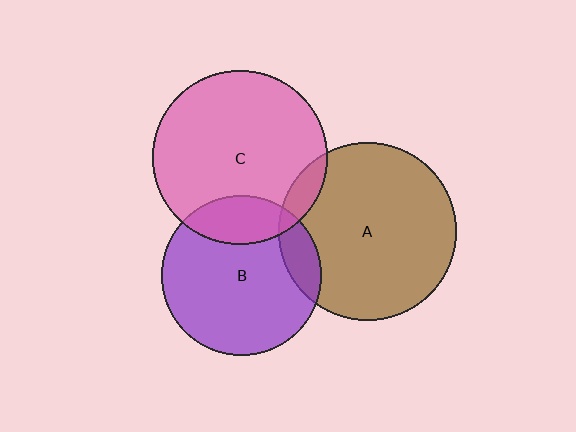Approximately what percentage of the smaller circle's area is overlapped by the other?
Approximately 10%.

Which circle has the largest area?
Circle A (brown).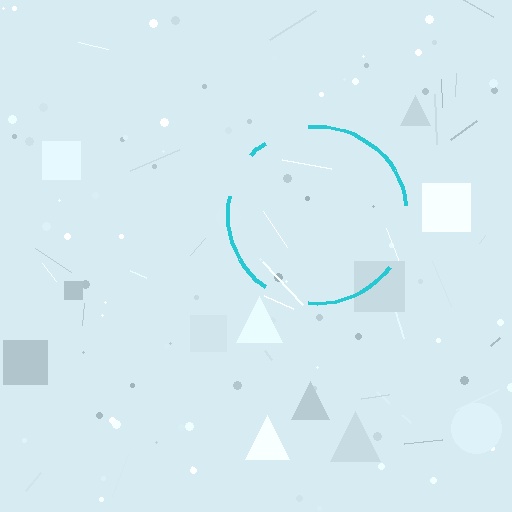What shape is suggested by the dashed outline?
The dashed outline suggests a circle.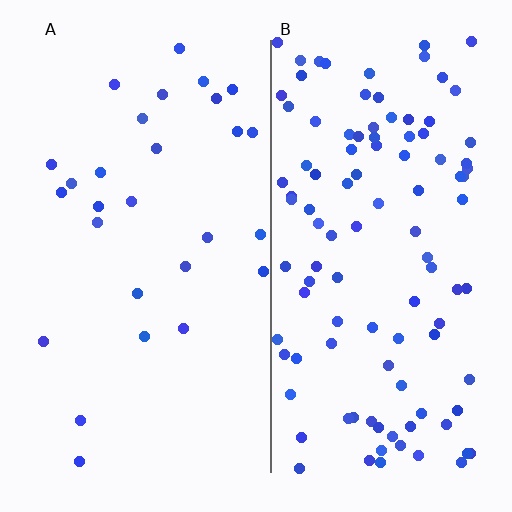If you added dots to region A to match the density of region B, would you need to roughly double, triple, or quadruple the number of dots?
Approximately quadruple.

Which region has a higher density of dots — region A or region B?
B (the right).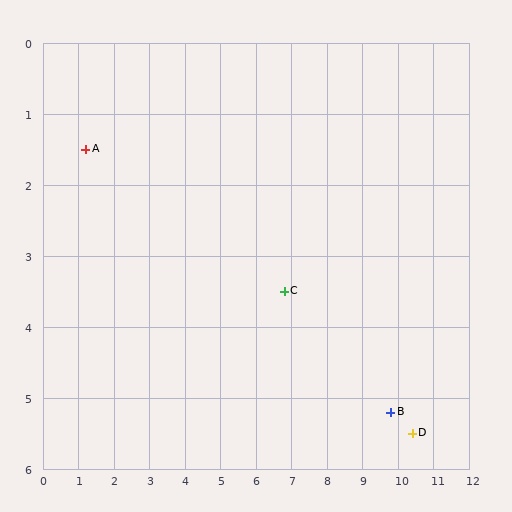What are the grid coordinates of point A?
Point A is at approximately (1.2, 1.5).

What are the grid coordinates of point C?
Point C is at approximately (6.8, 3.5).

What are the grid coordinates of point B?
Point B is at approximately (9.8, 5.2).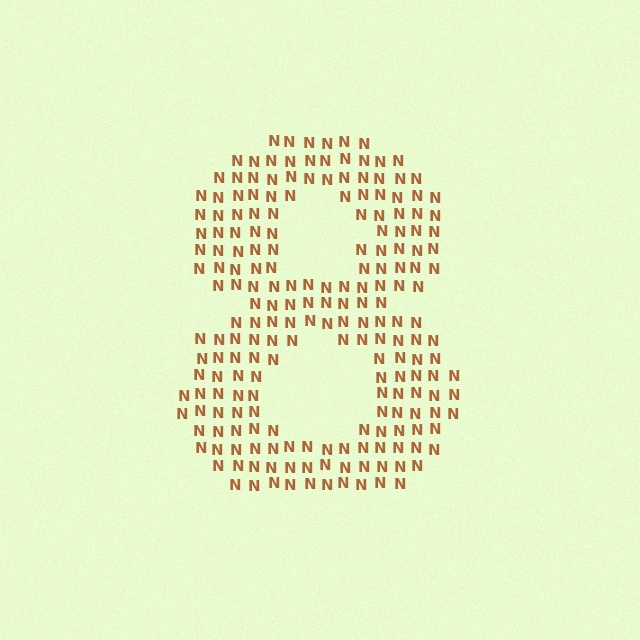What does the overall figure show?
The overall figure shows the digit 8.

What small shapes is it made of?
It is made of small letter N's.